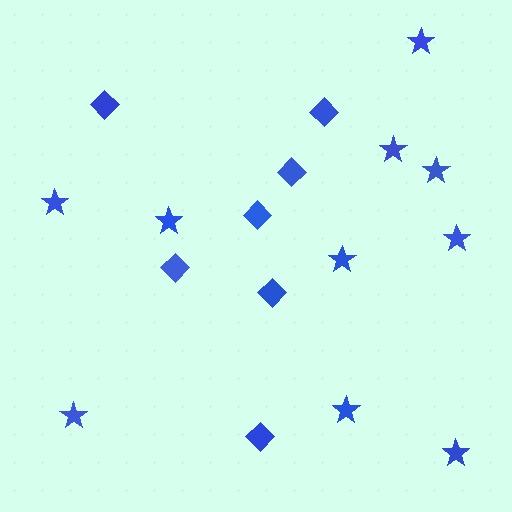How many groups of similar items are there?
There are 2 groups: one group of stars (10) and one group of diamonds (7).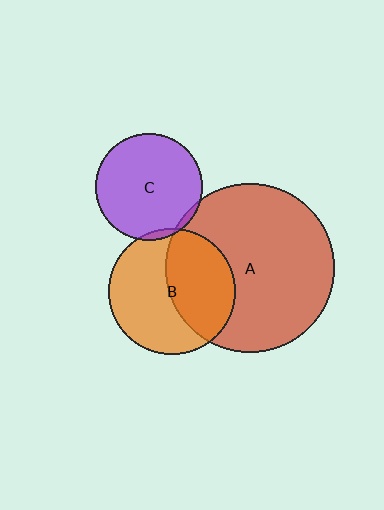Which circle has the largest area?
Circle A (red).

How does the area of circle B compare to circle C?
Approximately 1.4 times.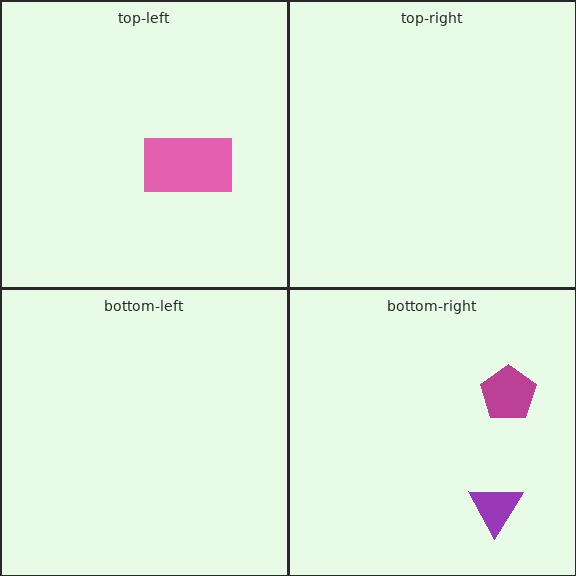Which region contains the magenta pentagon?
The bottom-right region.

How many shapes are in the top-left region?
1.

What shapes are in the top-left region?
The pink rectangle.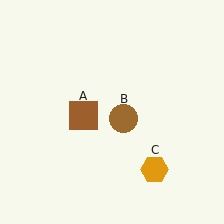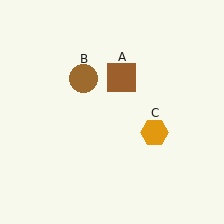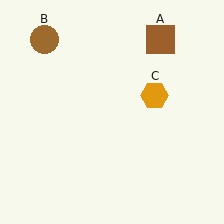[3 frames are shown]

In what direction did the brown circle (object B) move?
The brown circle (object B) moved up and to the left.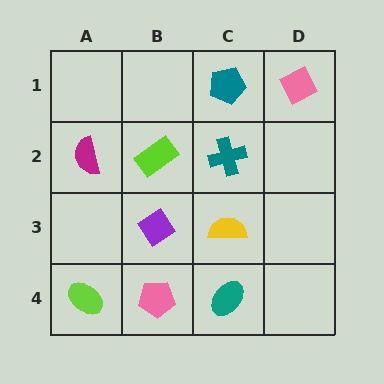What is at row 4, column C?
A teal ellipse.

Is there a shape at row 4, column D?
No, that cell is empty.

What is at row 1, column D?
A pink diamond.